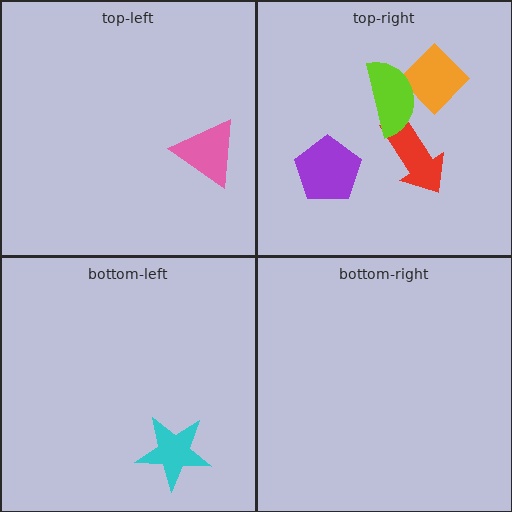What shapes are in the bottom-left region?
The cyan star.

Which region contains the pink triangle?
The top-left region.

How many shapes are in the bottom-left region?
1.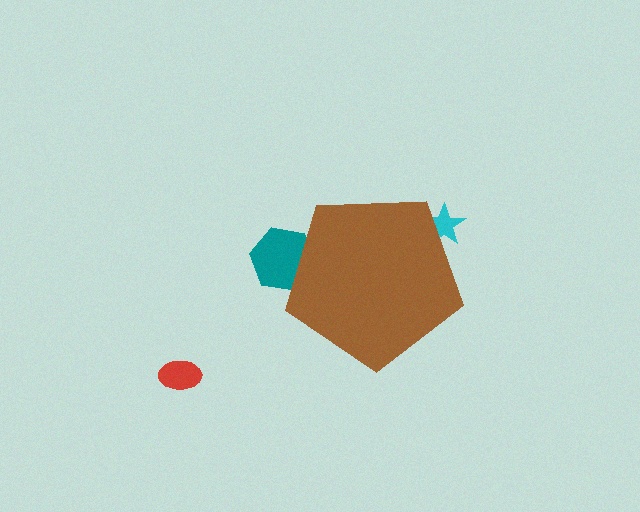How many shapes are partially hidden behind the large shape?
2 shapes are partially hidden.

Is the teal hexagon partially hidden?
Yes, the teal hexagon is partially hidden behind the brown pentagon.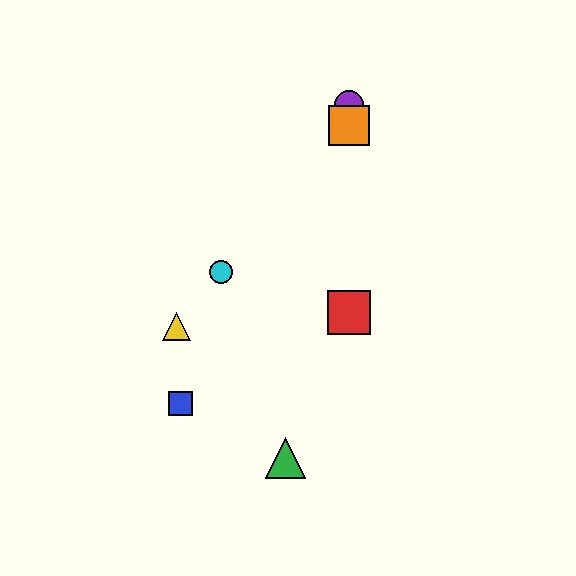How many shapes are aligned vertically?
3 shapes (the red square, the purple circle, the orange square) are aligned vertically.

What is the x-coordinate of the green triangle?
The green triangle is at x≈286.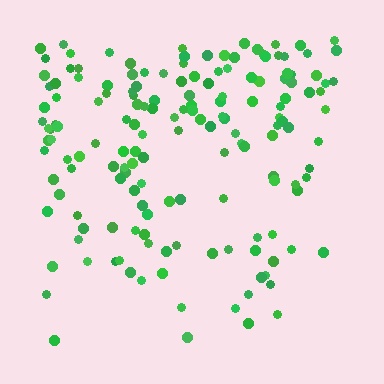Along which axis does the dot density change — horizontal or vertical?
Vertical.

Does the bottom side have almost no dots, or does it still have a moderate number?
Still a moderate number, just noticeably fewer than the top.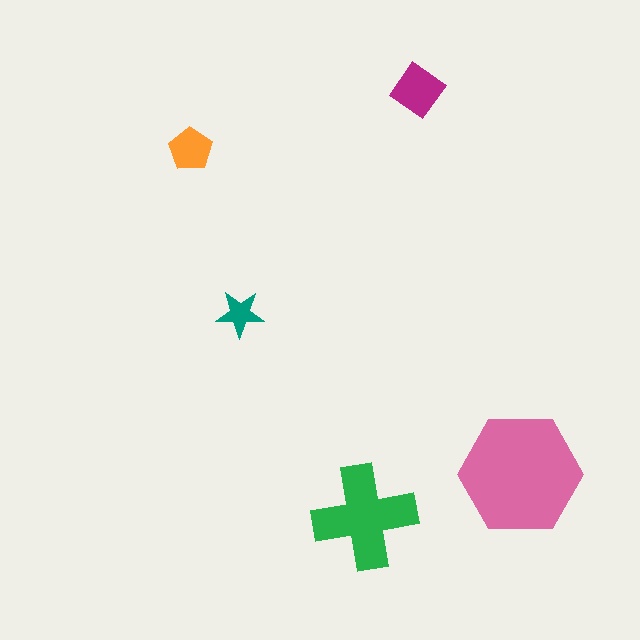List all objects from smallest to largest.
The teal star, the orange pentagon, the magenta diamond, the green cross, the pink hexagon.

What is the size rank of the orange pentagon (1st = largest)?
4th.